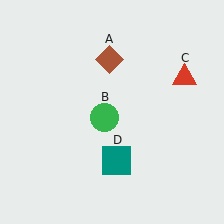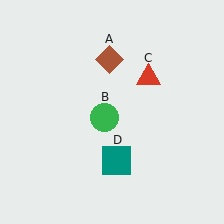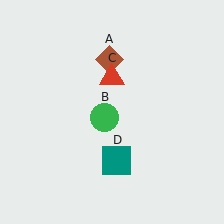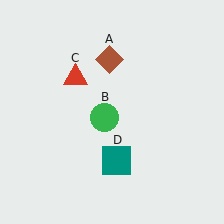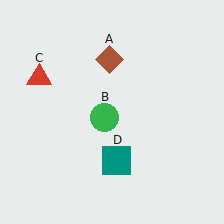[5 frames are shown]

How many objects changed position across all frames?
1 object changed position: red triangle (object C).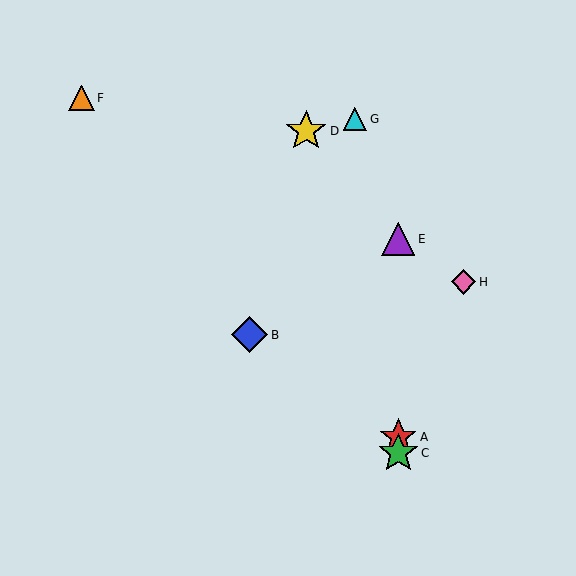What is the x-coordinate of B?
Object B is at x≈250.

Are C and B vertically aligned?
No, C is at x≈398 and B is at x≈250.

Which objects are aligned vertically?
Objects A, C, E are aligned vertically.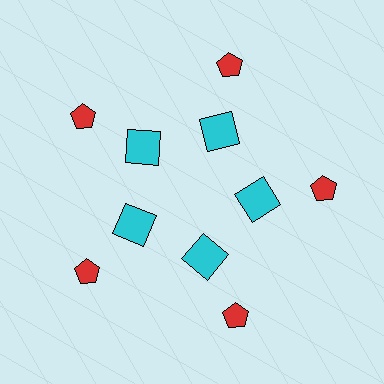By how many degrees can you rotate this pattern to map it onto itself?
The pattern maps onto itself every 72 degrees of rotation.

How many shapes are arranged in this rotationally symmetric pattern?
There are 10 shapes, arranged in 5 groups of 2.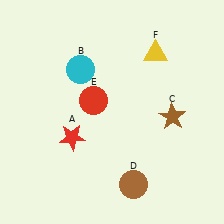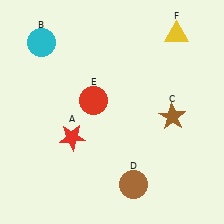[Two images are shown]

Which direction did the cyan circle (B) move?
The cyan circle (B) moved left.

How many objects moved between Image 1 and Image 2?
2 objects moved between the two images.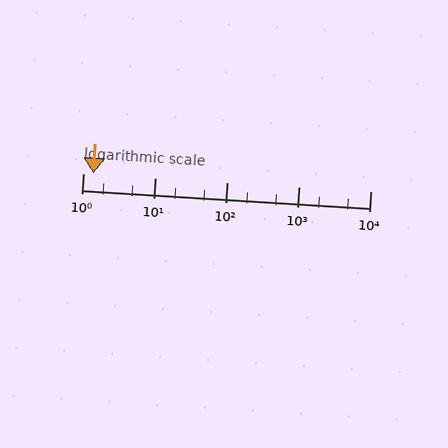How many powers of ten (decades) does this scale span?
The scale spans 4 decades, from 1 to 10000.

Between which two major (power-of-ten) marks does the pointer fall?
The pointer is between 1 and 10.